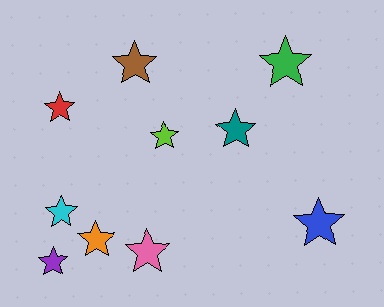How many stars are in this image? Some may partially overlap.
There are 10 stars.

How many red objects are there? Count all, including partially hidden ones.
There is 1 red object.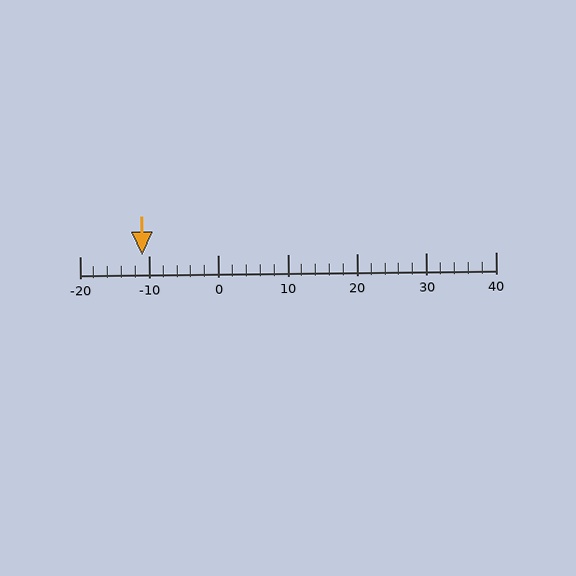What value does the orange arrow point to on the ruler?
The orange arrow points to approximately -11.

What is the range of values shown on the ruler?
The ruler shows values from -20 to 40.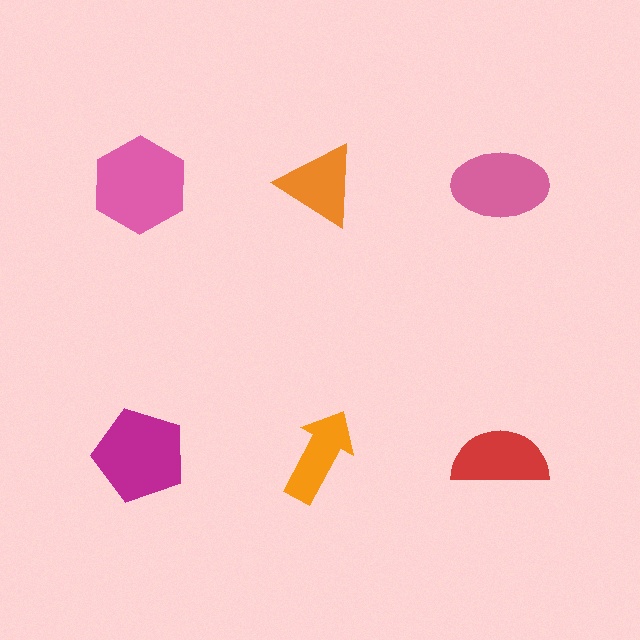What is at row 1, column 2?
An orange triangle.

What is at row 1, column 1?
A pink hexagon.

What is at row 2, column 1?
A magenta pentagon.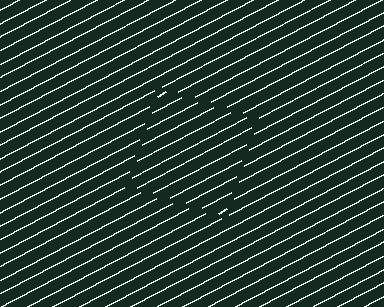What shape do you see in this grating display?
An illusory square. The interior of the shape contains the same grating, shifted by half a period — the contour is defined by the phase discontinuity where line-ends from the inner and outer gratings abut.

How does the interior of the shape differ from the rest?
The interior of the shape contains the same grating, shifted by half a period — the contour is defined by the phase discontinuity where line-ends from the inner and outer gratings abut.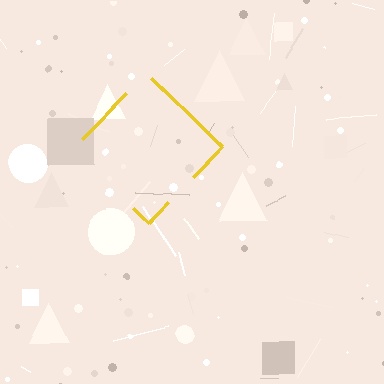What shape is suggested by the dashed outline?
The dashed outline suggests a diamond.